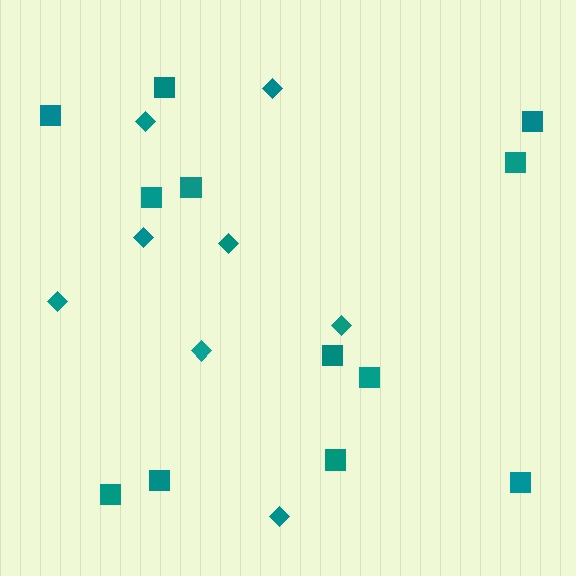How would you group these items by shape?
There are 2 groups: one group of diamonds (8) and one group of squares (12).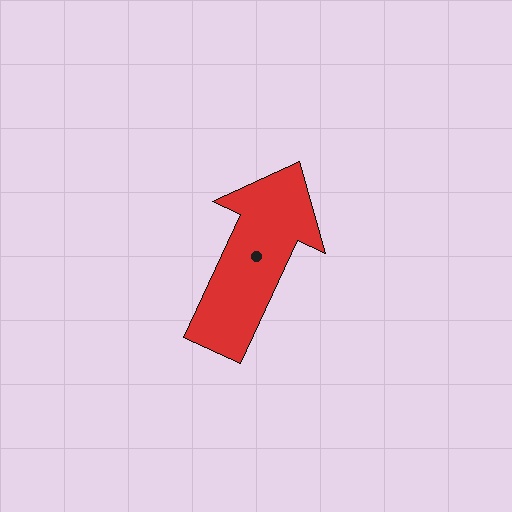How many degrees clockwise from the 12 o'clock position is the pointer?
Approximately 25 degrees.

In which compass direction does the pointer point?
Northeast.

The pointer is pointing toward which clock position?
Roughly 1 o'clock.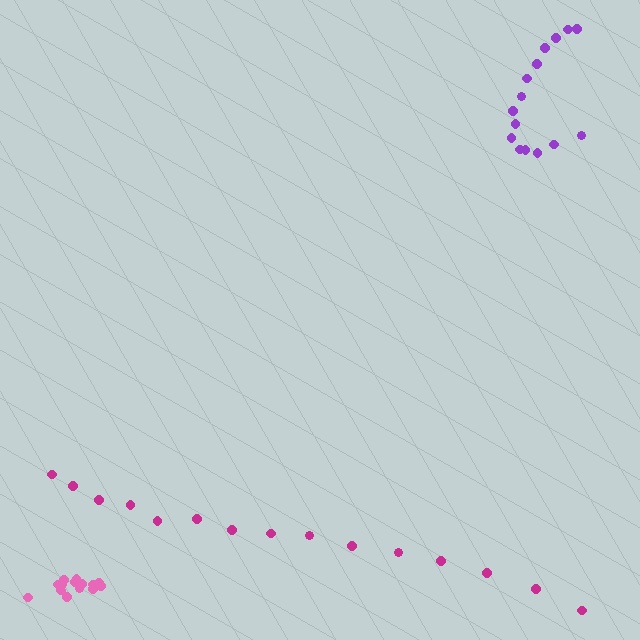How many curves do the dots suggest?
There are 3 distinct paths.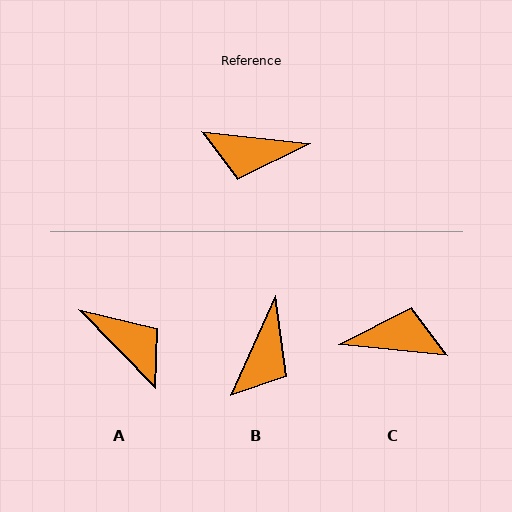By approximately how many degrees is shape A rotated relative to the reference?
Approximately 140 degrees counter-clockwise.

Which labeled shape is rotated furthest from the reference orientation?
C, about 179 degrees away.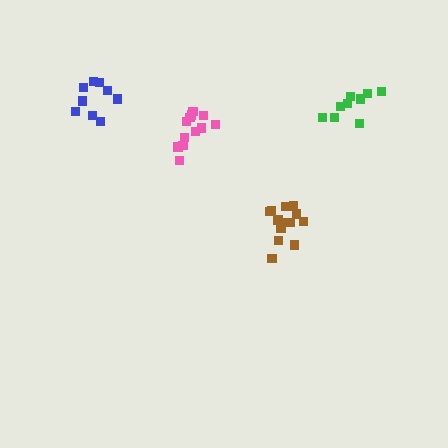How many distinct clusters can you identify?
There are 4 distinct clusters.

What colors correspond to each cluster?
The clusters are colored: brown, green, blue, pink.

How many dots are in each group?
Group 1: 13 dots, Group 2: 9 dots, Group 3: 9 dots, Group 4: 13 dots (44 total).